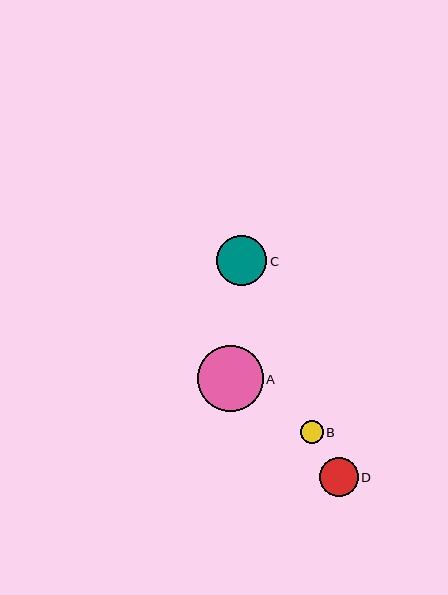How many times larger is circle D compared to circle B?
Circle D is approximately 1.7 times the size of circle B.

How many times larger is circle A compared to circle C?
Circle A is approximately 1.3 times the size of circle C.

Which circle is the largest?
Circle A is the largest with a size of approximately 66 pixels.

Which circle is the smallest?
Circle B is the smallest with a size of approximately 23 pixels.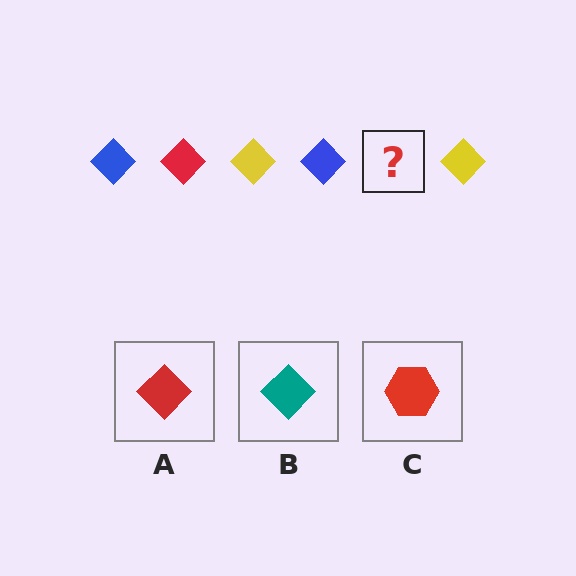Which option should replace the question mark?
Option A.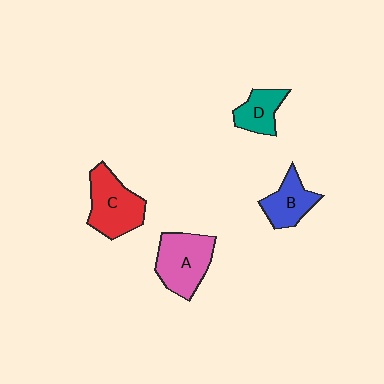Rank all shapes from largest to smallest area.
From largest to smallest: A (pink), C (red), B (blue), D (teal).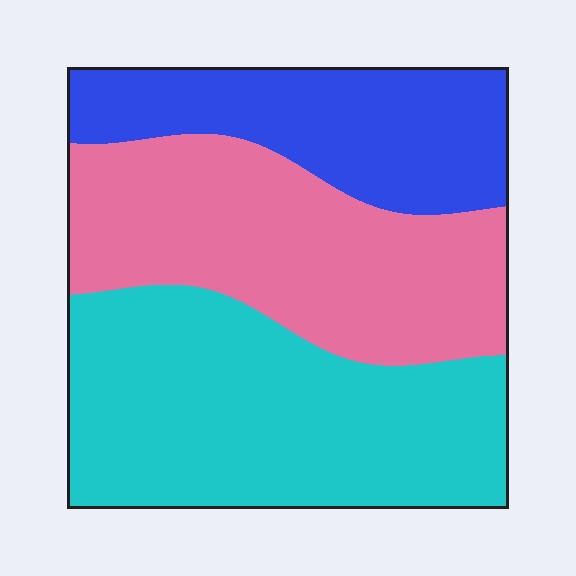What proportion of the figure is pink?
Pink covers roughly 35% of the figure.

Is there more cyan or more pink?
Cyan.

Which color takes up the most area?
Cyan, at roughly 40%.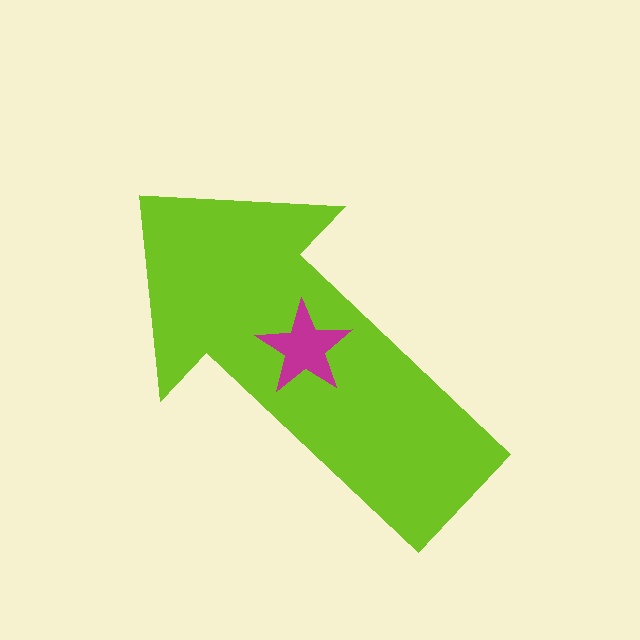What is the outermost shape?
The lime arrow.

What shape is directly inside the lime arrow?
The magenta star.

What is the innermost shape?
The magenta star.